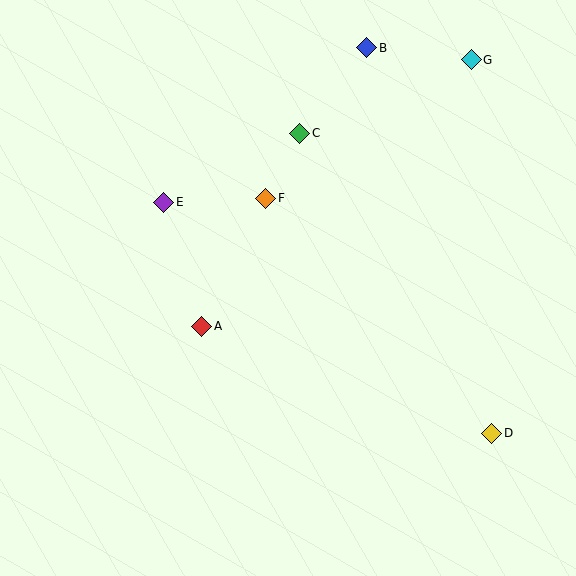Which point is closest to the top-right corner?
Point G is closest to the top-right corner.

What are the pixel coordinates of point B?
Point B is at (367, 48).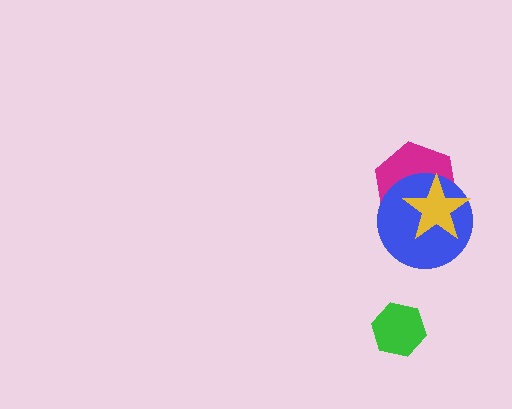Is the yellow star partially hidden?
No, no other shape covers it.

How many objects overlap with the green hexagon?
0 objects overlap with the green hexagon.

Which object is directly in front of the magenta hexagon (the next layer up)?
The blue circle is directly in front of the magenta hexagon.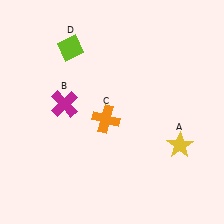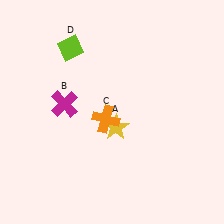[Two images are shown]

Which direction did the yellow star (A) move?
The yellow star (A) moved left.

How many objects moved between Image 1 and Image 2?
1 object moved between the two images.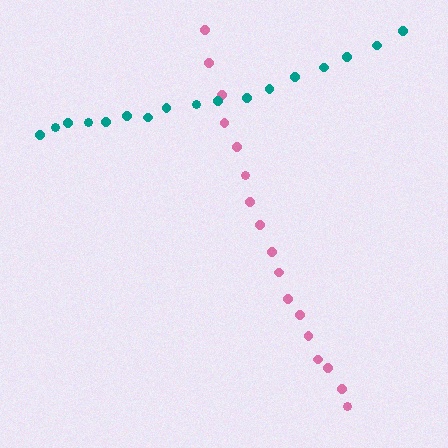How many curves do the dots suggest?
There are 2 distinct paths.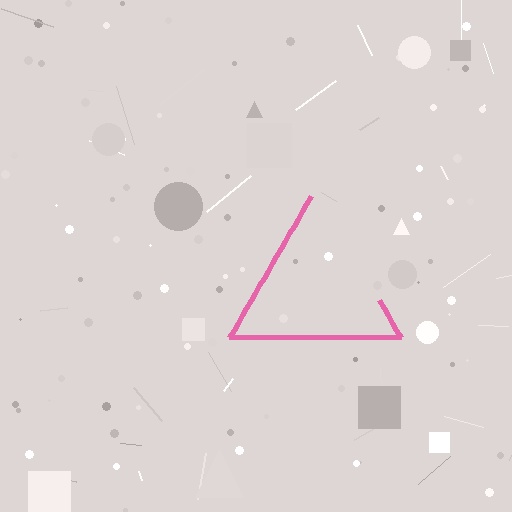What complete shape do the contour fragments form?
The contour fragments form a triangle.